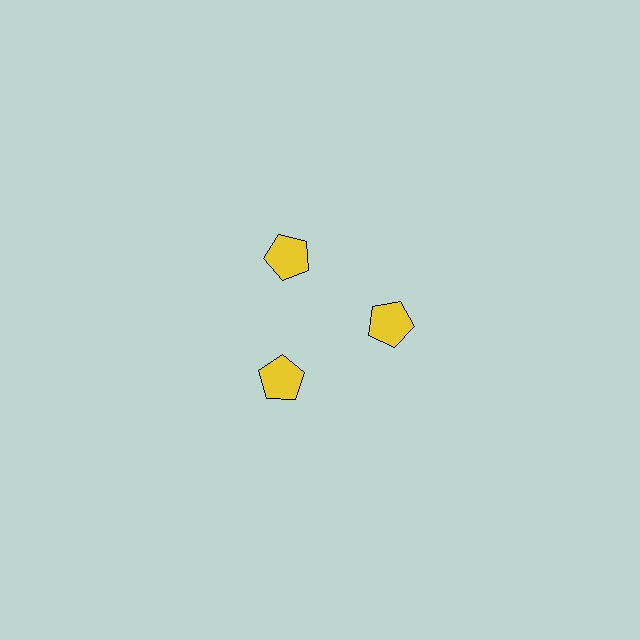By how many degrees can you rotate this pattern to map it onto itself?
The pattern maps onto itself every 120 degrees of rotation.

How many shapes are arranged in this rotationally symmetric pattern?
There are 3 shapes, arranged in 3 groups of 1.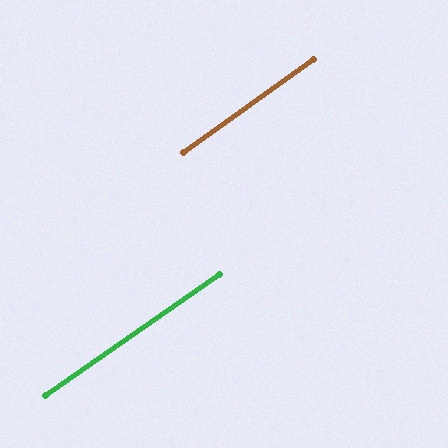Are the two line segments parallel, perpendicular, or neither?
Parallel — their directions differ by only 0.5°.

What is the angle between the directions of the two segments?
Approximately 1 degree.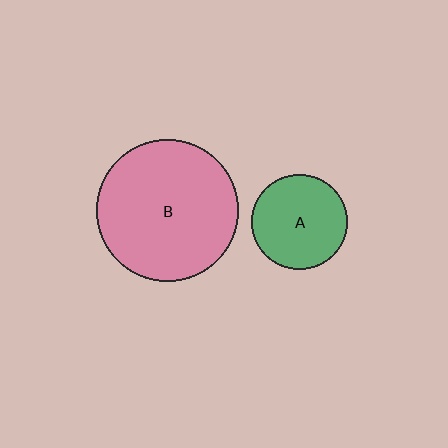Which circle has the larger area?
Circle B (pink).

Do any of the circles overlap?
No, none of the circles overlap.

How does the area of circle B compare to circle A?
Approximately 2.2 times.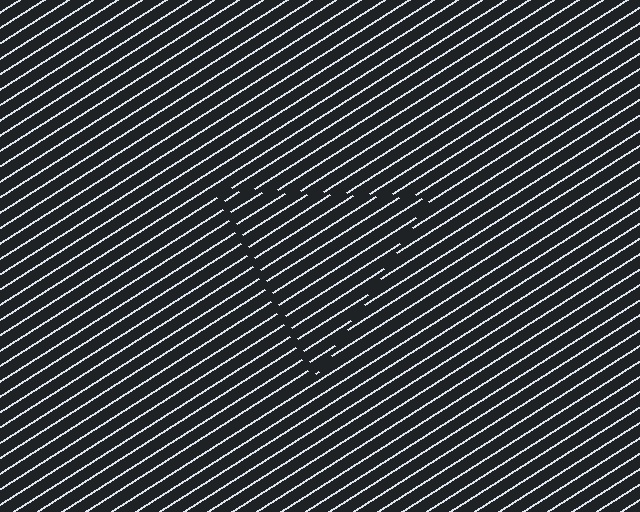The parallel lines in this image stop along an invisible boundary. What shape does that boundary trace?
An illusory triangle. The interior of the shape contains the same grating, shifted by half a period — the contour is defined by the phase discontinuity where line-ends from the inner and outer gratings abut.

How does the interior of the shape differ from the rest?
The interior of the shape contains the same grating, shifted by half a period — the contour is defined by the phase discontinuity where line-ends from the inner and outer gratings abut.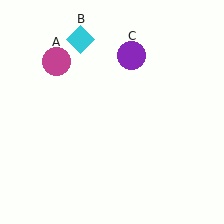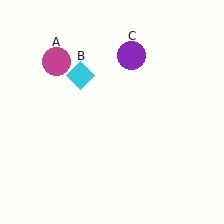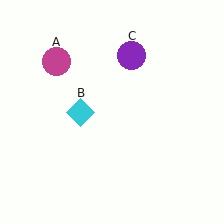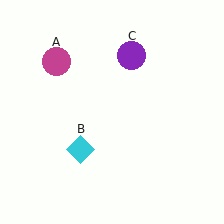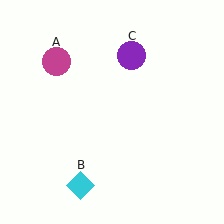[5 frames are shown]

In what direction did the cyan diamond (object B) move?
The cyan diamond (object B) moved down.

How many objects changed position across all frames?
1 object changed position: cyan diamond (object B).